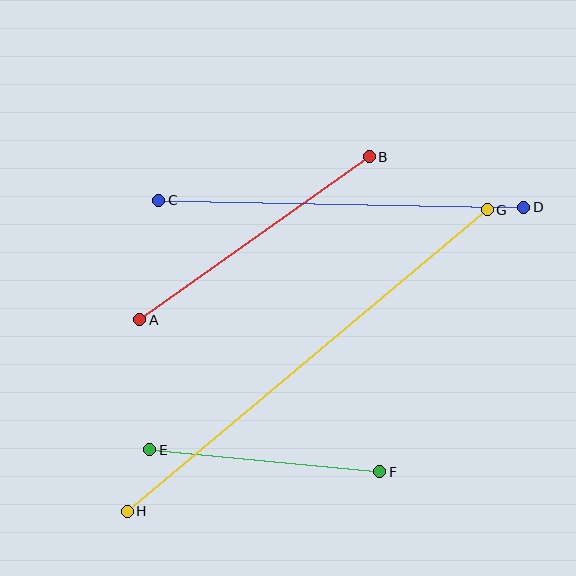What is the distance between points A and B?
The distance is approximately 281 pixels.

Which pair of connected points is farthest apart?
Points G and H are farthest apart.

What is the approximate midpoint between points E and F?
The midpoint is at approximately (265, 461) pixels.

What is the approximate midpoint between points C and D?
The midpoint is at approximately (341, 204) pixels.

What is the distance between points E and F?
The distance is approximately 231 pixels.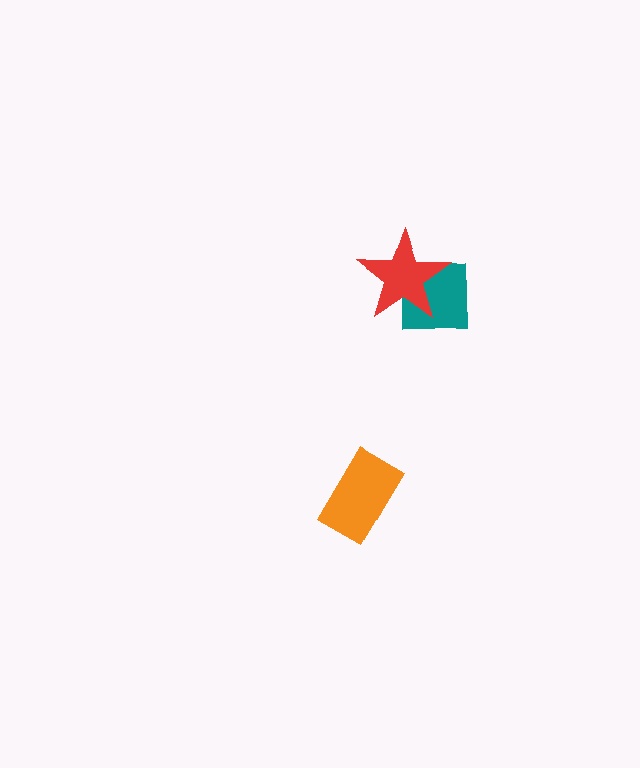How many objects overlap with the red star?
1 object overlaps with the red star.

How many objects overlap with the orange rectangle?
0 objects overlap with the orange rectangle.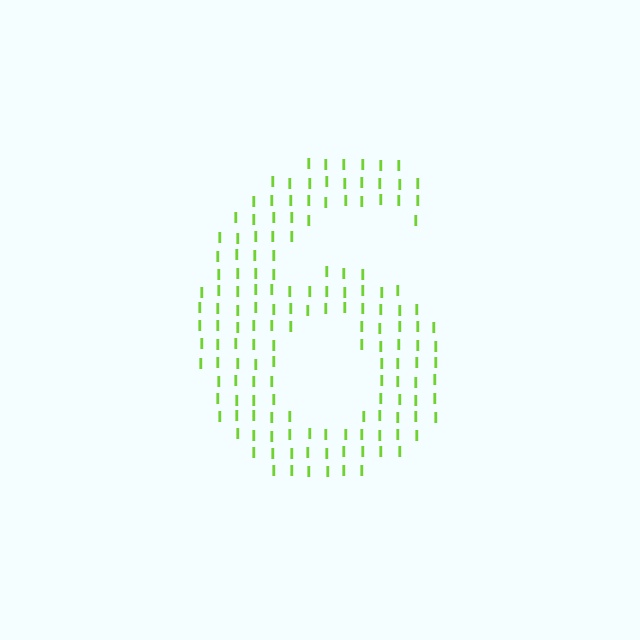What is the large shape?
The large shape is the digit 6.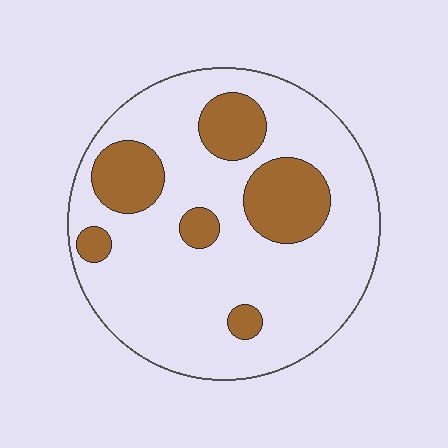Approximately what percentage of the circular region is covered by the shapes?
Approximately 25%.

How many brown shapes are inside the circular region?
6.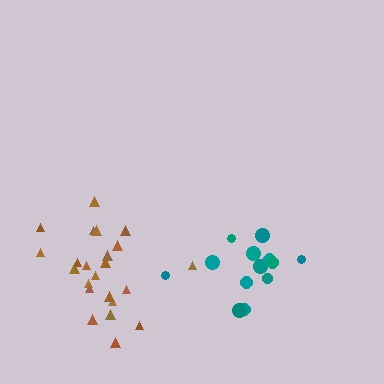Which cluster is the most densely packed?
Brown.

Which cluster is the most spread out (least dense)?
Teal.